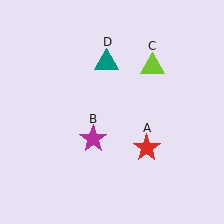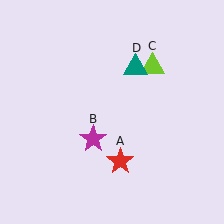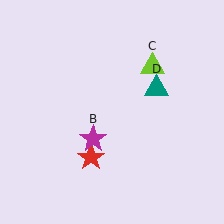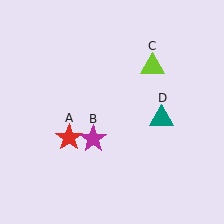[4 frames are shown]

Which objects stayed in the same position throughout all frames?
Magenta star (object B) and lime triangle (object C) remained stationary.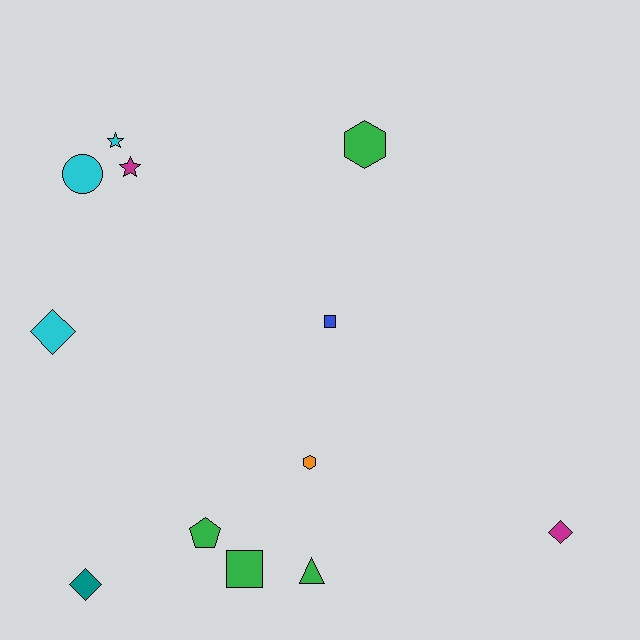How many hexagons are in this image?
There are 2 hexagons.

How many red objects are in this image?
There are no red objects.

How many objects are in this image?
There are 12 objects.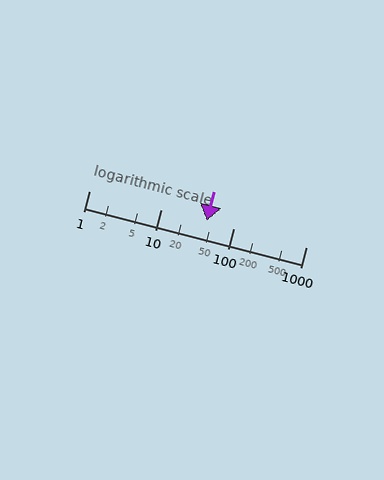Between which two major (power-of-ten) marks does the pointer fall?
The pointer is between 10 and 100.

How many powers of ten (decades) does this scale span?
The scale spans 3 decades, from 1 to 1000.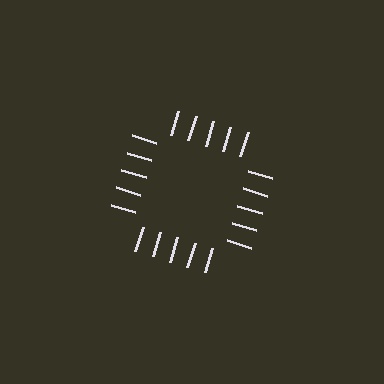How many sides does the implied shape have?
4 sides — the line-ends trace a square.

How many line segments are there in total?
20 — 5 along each of the 4 edges.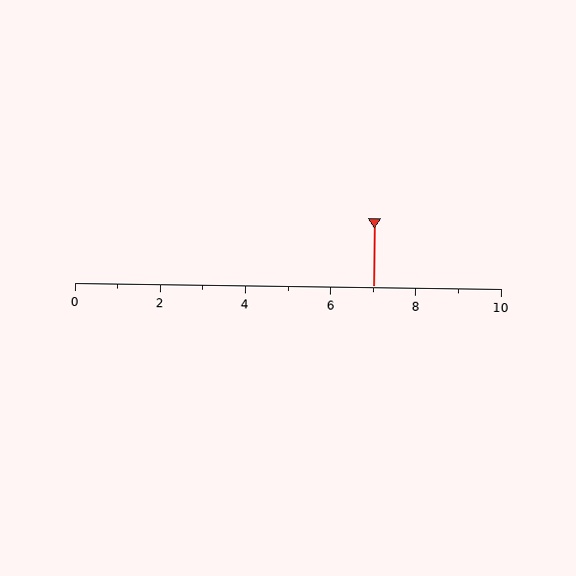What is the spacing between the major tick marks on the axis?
The major ticks are spaced 2 apart.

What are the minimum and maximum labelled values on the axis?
The axis runs from 0 to 10.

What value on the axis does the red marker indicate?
The marker indicates approximately 7.